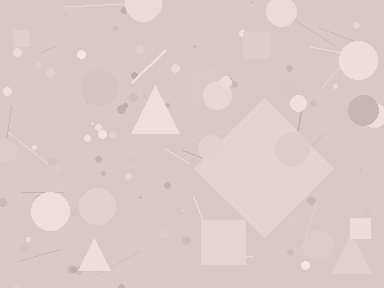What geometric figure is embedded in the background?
A diamond is embedded in the background.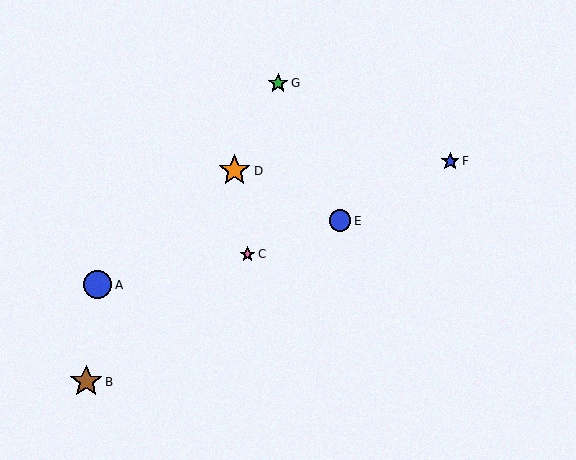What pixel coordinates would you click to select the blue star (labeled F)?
Click at (450, 161) to select the blue star F.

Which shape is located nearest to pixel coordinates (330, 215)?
The blue circle (labeled E) at (340, 221) is nearest to that location.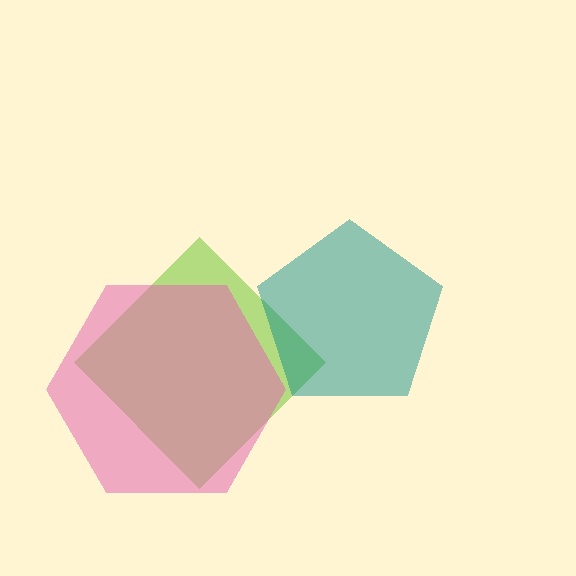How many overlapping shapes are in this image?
There are 3 overlapping shapes in the image.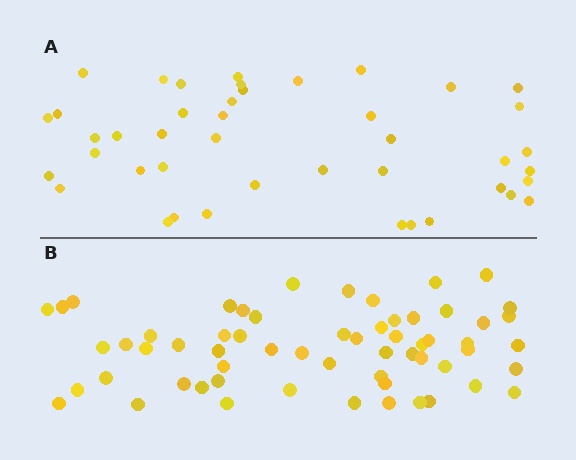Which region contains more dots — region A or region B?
Region B (the bottom region) has more dots.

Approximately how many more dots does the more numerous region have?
Region B has approximately 15 more dots than region A.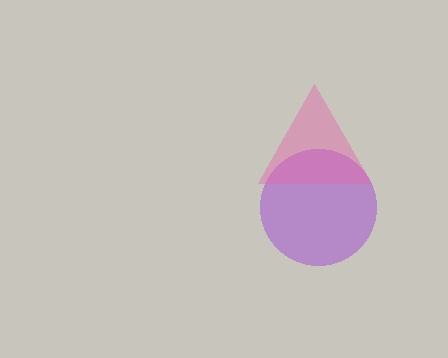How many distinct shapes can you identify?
There are 2 distinct shapes: a purple circle, a pink triangle.